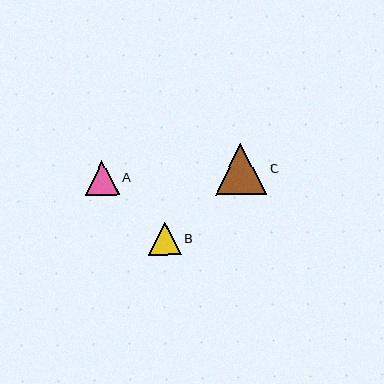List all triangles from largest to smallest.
From largest to smallest: C, A, B.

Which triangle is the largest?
Triangle C is the largest with a size of approximately 51 pixels.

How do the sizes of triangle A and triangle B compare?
Triangle A and triangle B are approximately the same size.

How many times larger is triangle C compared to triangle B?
Triangle C is approximately 1.6 times the size of triangle B.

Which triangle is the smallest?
Triangle B is the smallest with a size of approximately 33 pixels.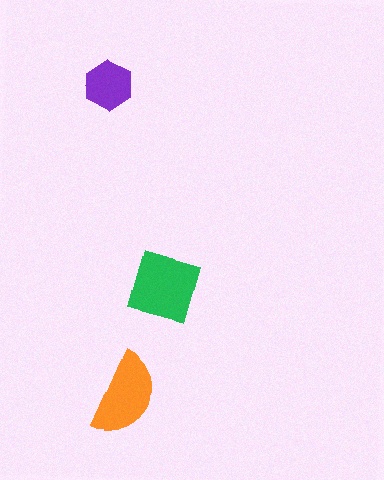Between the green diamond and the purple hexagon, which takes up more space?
The green diamond.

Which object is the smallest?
The purple hexagon.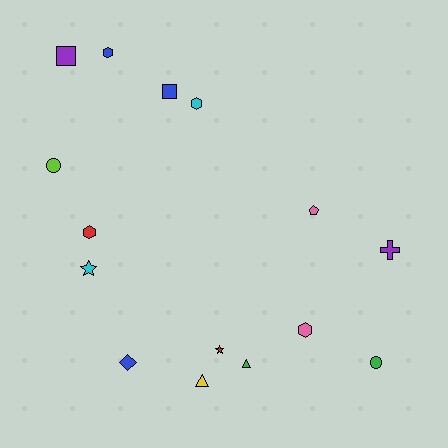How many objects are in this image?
There are 15 objects.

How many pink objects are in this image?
There are 2 pink objects.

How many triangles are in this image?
There are 2 triangles.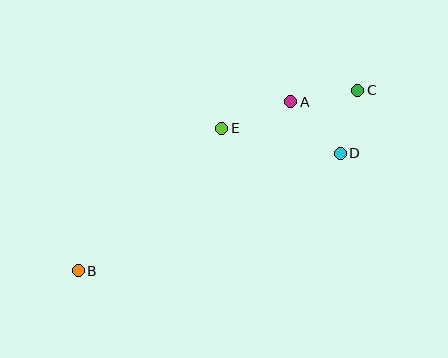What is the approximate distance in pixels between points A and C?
The distance between A and C is approximately 68 pixels.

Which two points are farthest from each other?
Points B and C are farthest from each other.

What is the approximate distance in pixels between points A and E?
The distance between A and E is approximately 74 pixels.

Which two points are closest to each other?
Points C and D are closest to each other.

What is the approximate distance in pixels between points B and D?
The distance between B and D is approximately 287 pixels.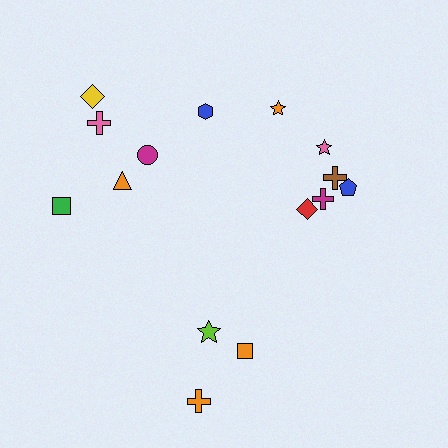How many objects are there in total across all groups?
There are 15 objects.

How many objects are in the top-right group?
There are 7 objects.